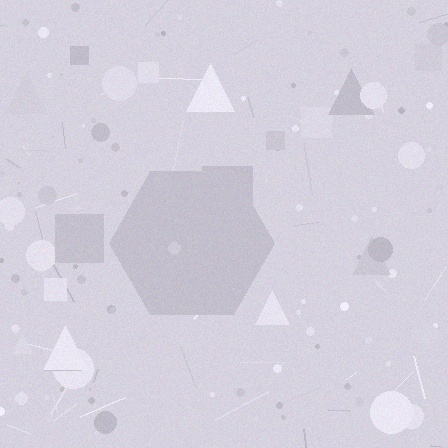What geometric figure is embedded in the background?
A hexagon is embedded in the background.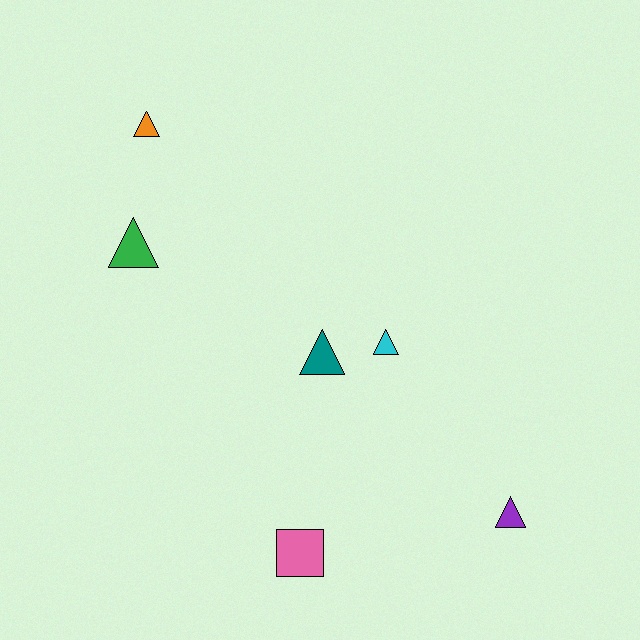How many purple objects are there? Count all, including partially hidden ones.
There is 1 purple object.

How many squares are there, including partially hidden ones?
There is 1 square.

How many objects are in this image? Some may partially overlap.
There are 6 objects.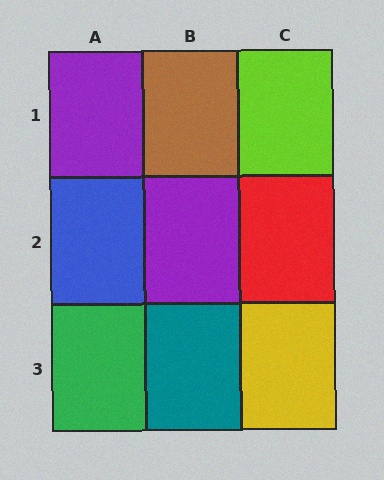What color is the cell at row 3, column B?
Teal.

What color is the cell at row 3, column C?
Yellow.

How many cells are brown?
1 cell is brown.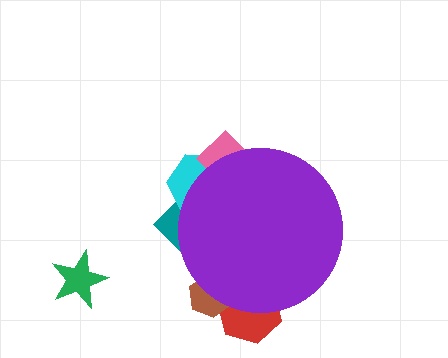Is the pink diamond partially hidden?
Yes, the pink diamond is partially hidden behind the purple circle.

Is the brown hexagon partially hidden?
Yes, the brown hexagon is partially hidden behind the purple circle.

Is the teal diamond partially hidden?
Yes, the teal diamond is partially hidden behind the purple circle.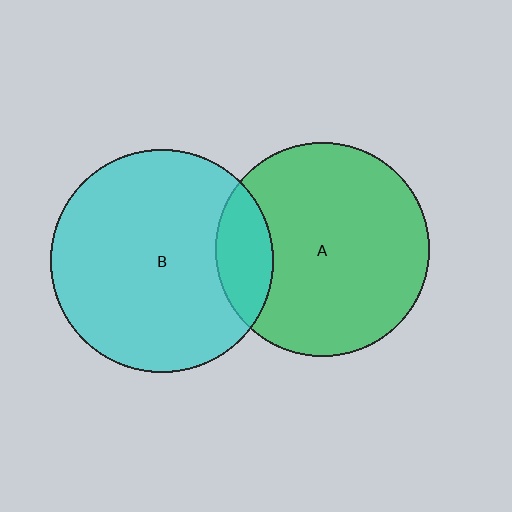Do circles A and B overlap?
Yes.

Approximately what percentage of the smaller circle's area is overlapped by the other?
Approximately 15%.